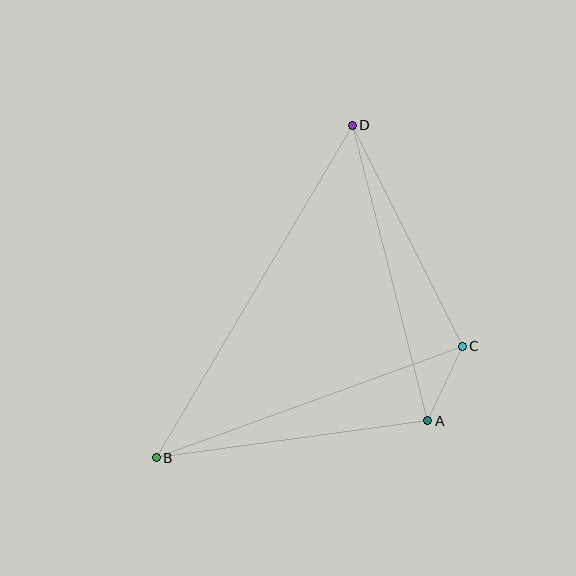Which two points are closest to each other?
Points A and C are closest to each other.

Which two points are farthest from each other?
Points B and D are farthest from each other.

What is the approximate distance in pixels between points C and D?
The distance between C and D is approximately 247 pixels.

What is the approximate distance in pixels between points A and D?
The distance between A and D is approximately 305 pixels.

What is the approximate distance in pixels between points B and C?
The distance between B and C is approximately 326 pixels.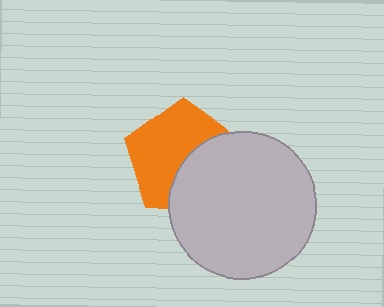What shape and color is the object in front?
The object in front is a light gray circle.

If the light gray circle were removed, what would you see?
You would see the complete orange pentagon.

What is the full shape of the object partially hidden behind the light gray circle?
The partially hidden object is an orange pentagon.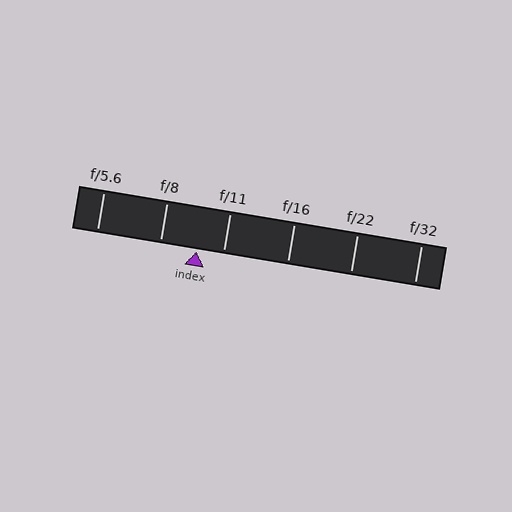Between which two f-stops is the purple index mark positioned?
The index mark is between f/8 and f/11.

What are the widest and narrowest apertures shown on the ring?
The widest aperture shown is f/5.6 and the narrowest is f/32.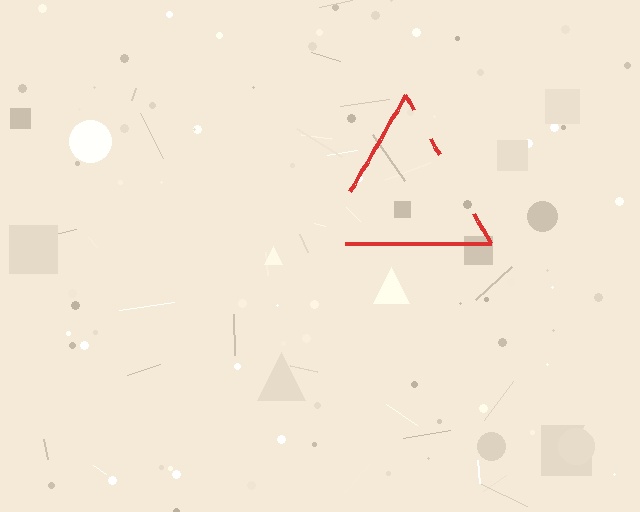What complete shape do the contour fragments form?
The contour fragments form a triangle.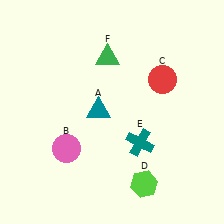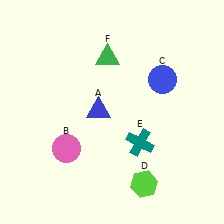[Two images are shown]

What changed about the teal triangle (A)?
In Image 1, A is teal. In Image 2, it changed to blue.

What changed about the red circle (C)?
In Image 1, C is red. In Image 2, it changed to blue.